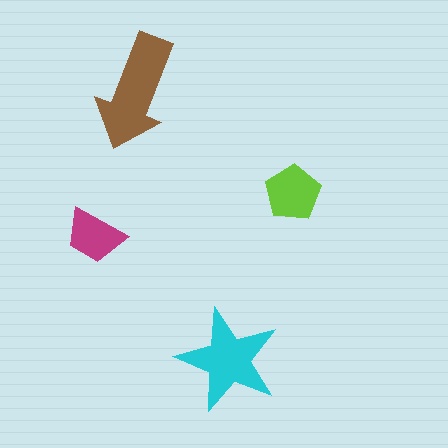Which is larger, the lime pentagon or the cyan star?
The cyan star.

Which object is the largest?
The brown arrow.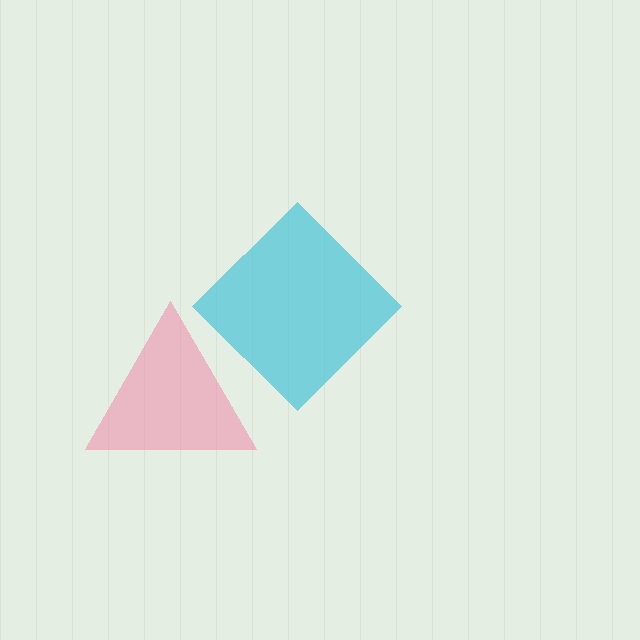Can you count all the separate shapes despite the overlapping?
Yes, there are 2 separate shapes.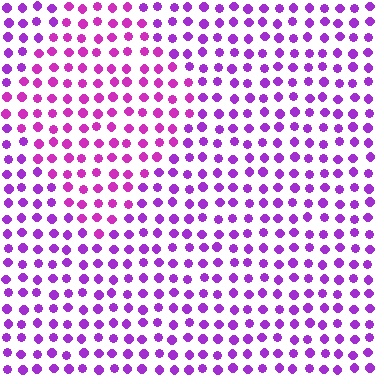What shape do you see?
I see a diamond.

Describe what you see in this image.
The image is filled with small purple elements in a uniform arrangement. A diamond-shaped region is visible where the elements are tinted to a slightly different hue, forming a subtle color boundary.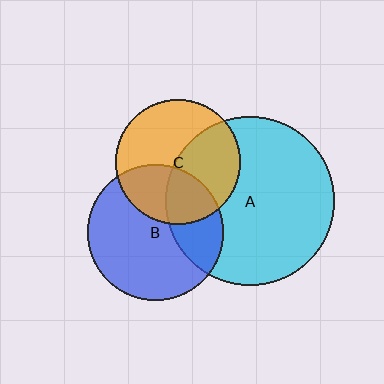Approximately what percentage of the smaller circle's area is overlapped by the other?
Approximately 30%.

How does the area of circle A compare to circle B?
Approximately 1.5 times.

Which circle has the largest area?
Circle A (cyan).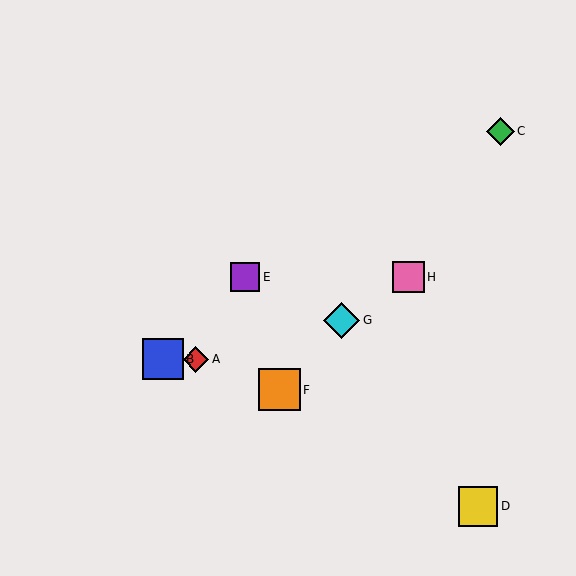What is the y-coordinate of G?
Object G is at y≈320.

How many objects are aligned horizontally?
2 objects (A, B) are aligned horizontally.